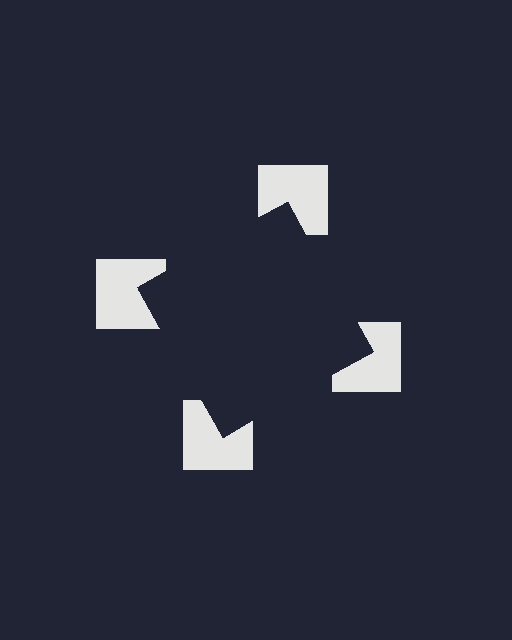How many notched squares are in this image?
There are 4 — one at each vertex of the illusory square.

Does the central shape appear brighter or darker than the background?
It typically appears slightly darker than the background, even though no actual brightness change is drawn.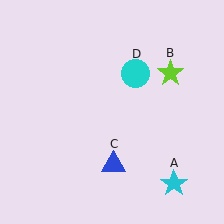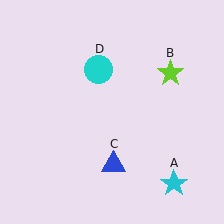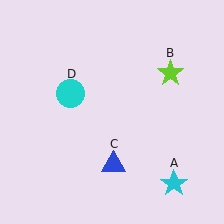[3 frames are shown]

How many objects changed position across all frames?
1 object changed position: cyan circle (object D).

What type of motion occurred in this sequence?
The cyan circle (object D) rotated counterclockwise around the center of the scene.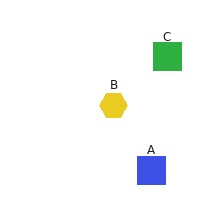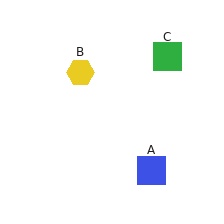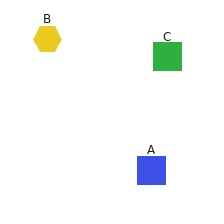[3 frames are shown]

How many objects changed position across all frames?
1 object changed position: yellow hexagon (object B).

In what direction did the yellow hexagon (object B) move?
The yellow hexagon (object B) moved up and to the left.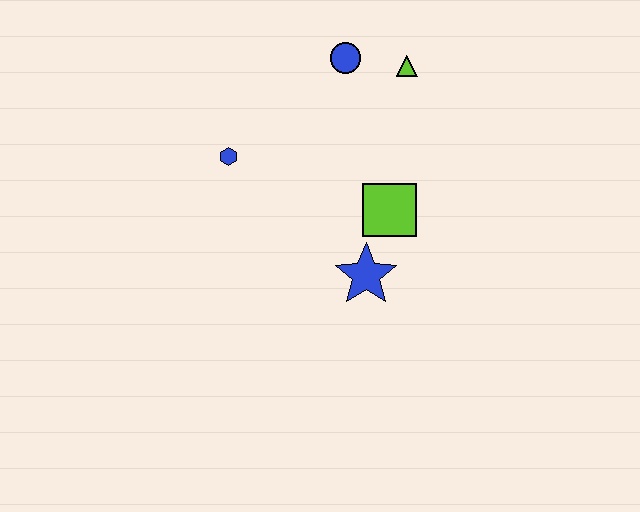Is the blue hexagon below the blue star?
No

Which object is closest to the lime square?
The blue star is closest to the lime square.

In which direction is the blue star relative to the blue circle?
The blue star is below the blue circle.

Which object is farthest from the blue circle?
The blue star is farthest from the blue circle.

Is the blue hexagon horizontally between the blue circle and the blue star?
No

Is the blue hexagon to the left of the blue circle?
Yes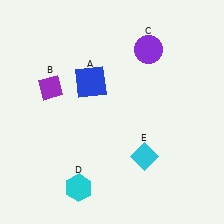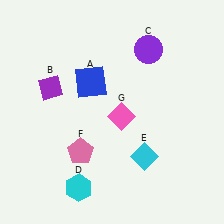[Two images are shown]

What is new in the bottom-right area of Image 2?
A pink diamond (G) was added in the bottom-right area of Image 2.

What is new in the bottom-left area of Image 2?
A pink pentagon (F) was added in the bottom-left area of Image 2.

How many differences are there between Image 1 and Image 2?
There are 2 differences between the two images.